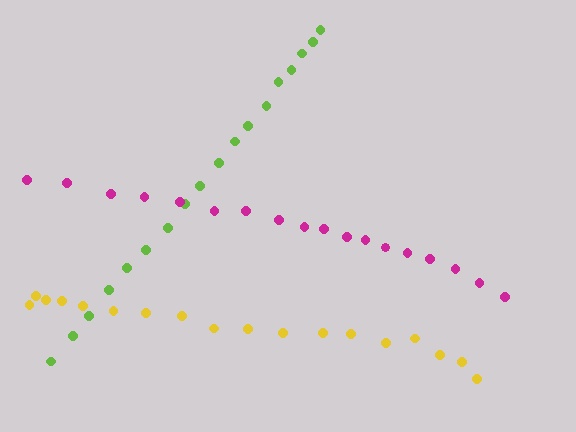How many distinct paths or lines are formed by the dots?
There are 3 distinct paths.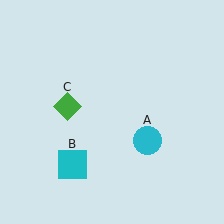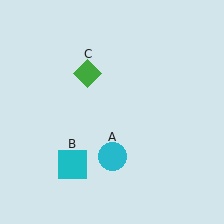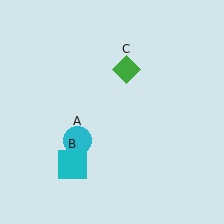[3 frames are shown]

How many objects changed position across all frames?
2 objects changed position: cyan circle (object A), green diamond (object C).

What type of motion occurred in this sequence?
The cyan circle (object A), green diamond (object C) rotated clockwise around the center of the scene.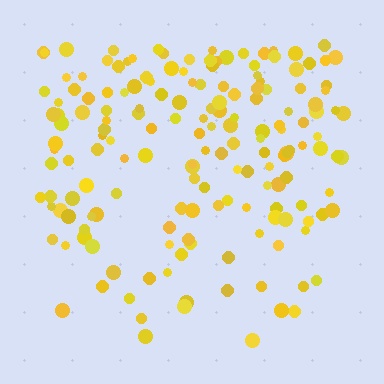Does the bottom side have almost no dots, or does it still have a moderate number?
Still a moderate number, just noticeably fewer than the top.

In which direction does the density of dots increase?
From bottom to top, with the top side densest.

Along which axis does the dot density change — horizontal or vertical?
Vertical.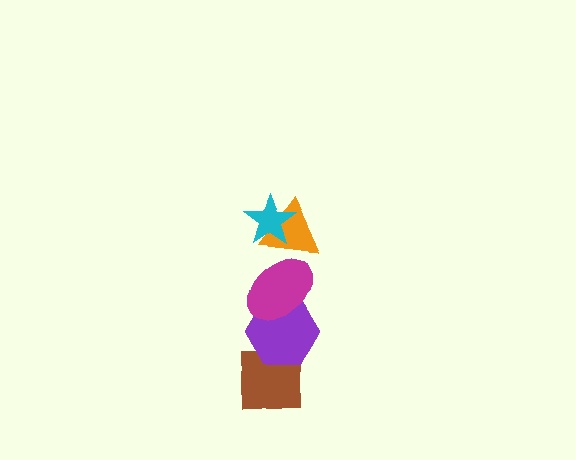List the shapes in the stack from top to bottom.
From top to bottom: the cyan star, the orange triangle, the magenta ellipse, the purple hexagon, the brown square.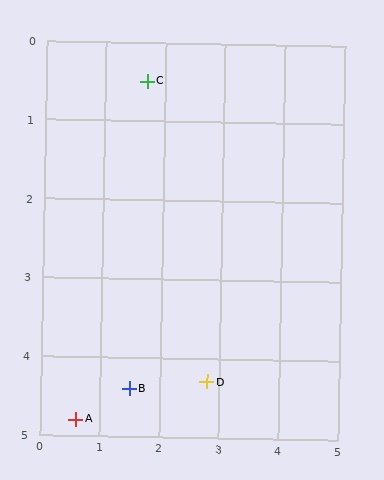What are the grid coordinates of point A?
Point A is at approximately (0.6, 4.8).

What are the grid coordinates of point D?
Point D is at approximately (2.8, 4.3).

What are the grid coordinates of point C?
Point C is at approximately (1.7, 0.5).